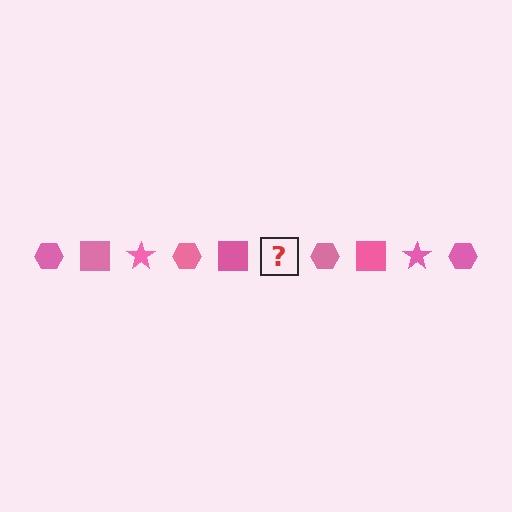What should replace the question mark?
The question mark should be replaced with a pink star.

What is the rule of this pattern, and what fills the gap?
The rule is that the pattern cycles through hexagon, square, star shapes in pink. The gap should be filled with a pink star.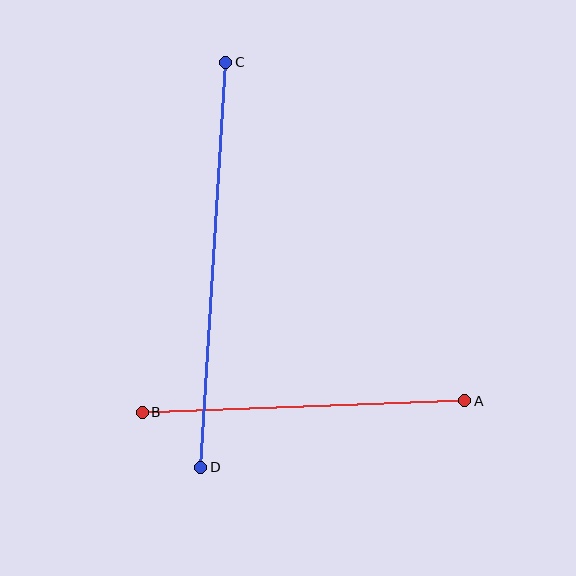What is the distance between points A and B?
The distance is approximately 323 pixels.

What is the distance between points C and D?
The distance is approximately 406 pixels.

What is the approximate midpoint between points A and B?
The midpoint is at approximately (304, 406) pixels.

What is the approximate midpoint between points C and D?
The midpoint is at approximately (213, 265) pixels.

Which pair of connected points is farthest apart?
Points C and D are farthest apart.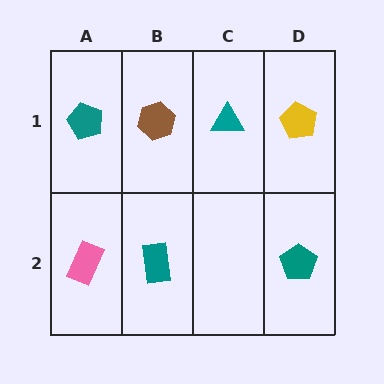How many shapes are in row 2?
3 shapes.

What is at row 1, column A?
A teal pentagon.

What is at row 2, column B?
A teal rectangle.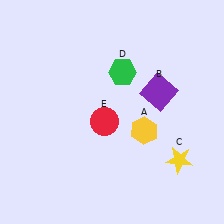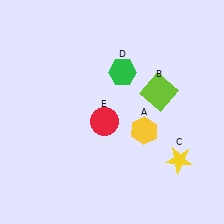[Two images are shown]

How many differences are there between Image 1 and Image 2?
There is 1 difference between the two images.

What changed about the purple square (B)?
In Image 1, B is purple. In Image 2, it changed to lime.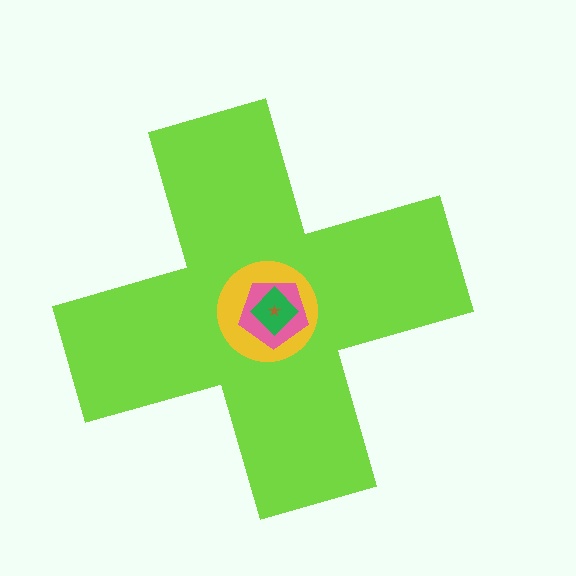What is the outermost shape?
The lime cross.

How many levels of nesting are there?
5.